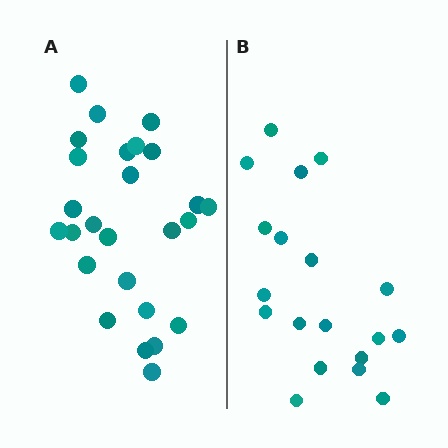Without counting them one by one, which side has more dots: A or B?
Region A (the left region) has more dots.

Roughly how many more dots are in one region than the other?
Region A has roughly 8 or so more dots than region B.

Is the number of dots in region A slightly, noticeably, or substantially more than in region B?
Region A has noticeably more, but not dramatically so. The ratio is roughly 1.4 to 1.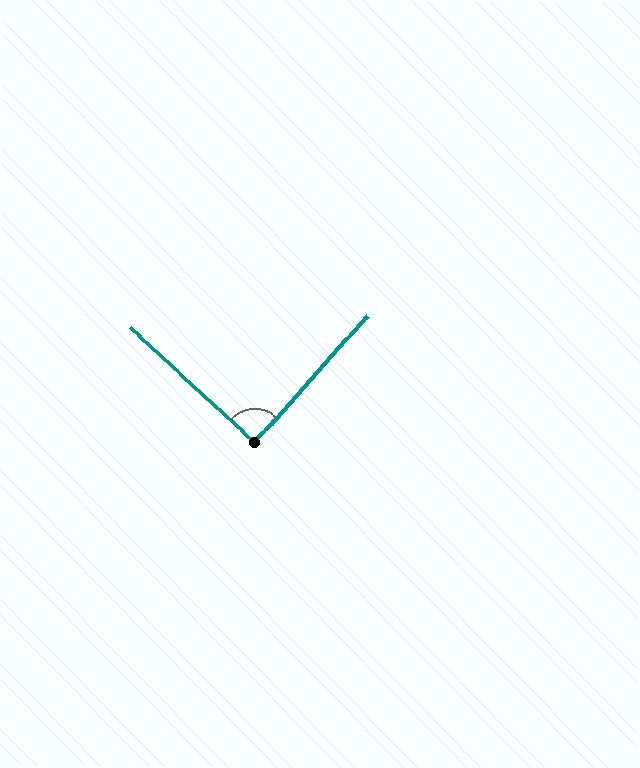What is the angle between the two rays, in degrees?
Approximately 89 degrees.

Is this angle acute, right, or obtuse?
It is approximately a right angle.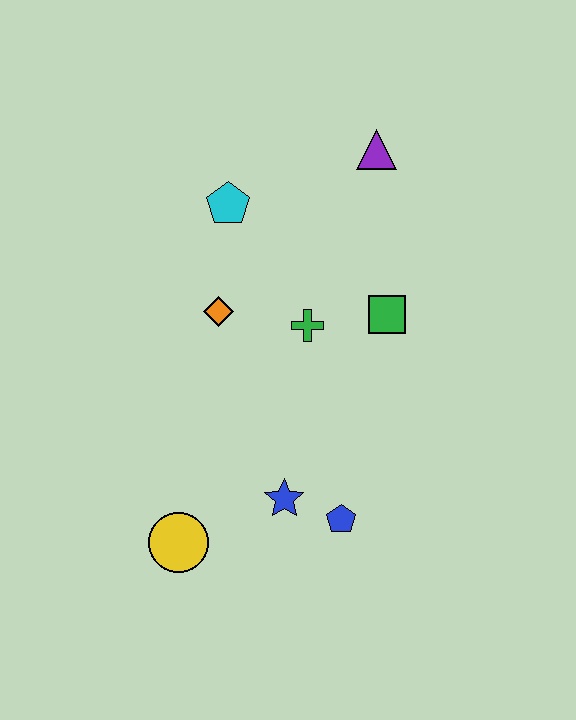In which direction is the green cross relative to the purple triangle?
The green cross is below the purple triangle.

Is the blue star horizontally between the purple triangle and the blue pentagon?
No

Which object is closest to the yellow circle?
The blue star is closest to the yellow circle.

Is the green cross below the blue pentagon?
No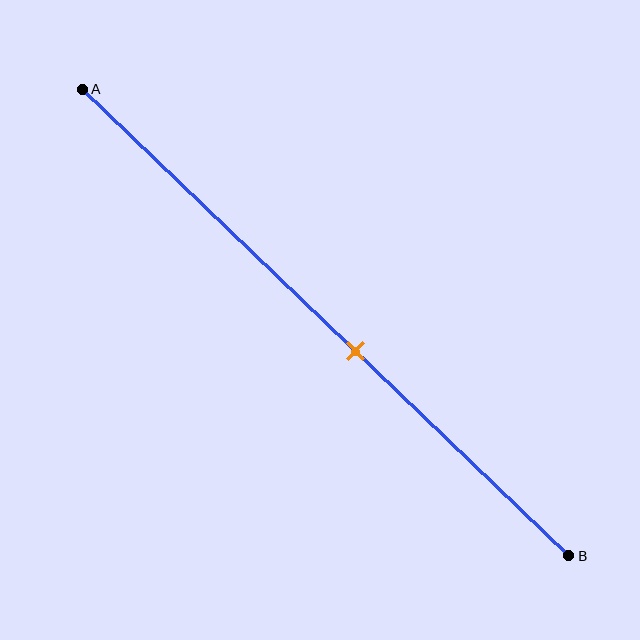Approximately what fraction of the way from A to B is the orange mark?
The orange mark is approximately 55% of the way from A to B.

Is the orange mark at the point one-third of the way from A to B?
No, the mark is at about 55% from A, not at the 33% one-third point.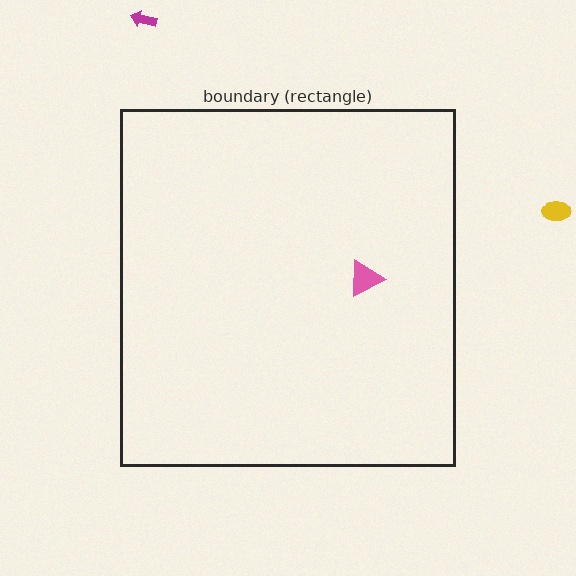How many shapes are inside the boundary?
1 inside, 2 outside.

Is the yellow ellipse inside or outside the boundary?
Outside.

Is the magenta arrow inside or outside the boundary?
Outside.